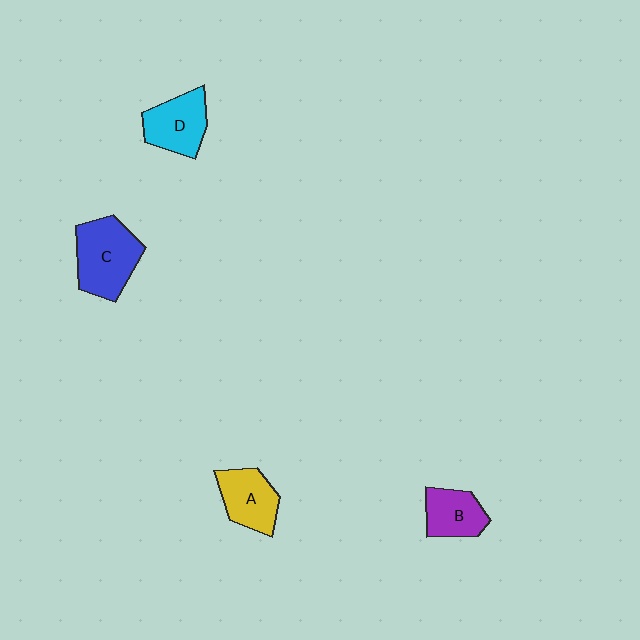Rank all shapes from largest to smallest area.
From largest to smallest: C (blue), D (cyan), A (yellow), B (purple).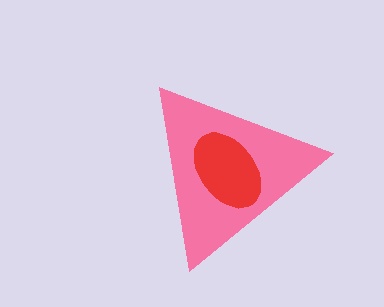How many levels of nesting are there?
2.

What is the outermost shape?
The pink triangle.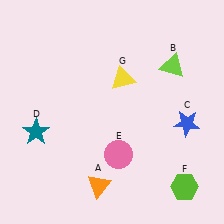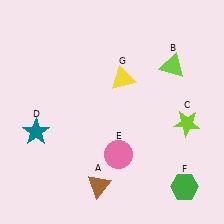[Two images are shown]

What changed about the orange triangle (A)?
In Image 1, A is orange. In Image 2, it changed to brown.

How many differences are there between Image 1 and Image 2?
There are 3 differences between the two images.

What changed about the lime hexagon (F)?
In Image 1, F is lime. In Image 2, it changed to green.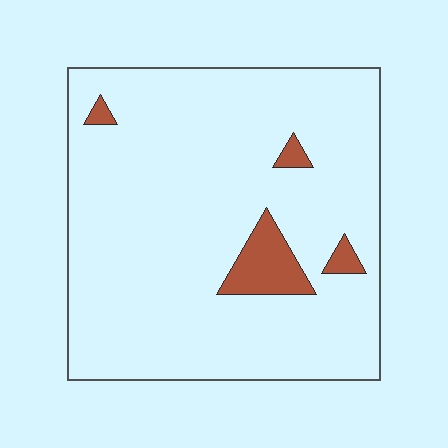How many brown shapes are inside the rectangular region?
4.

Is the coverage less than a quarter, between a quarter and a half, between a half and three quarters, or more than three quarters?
Less than a quarter.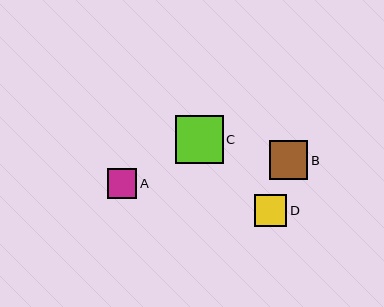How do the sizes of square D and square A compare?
Square D and square A are approximately the same size.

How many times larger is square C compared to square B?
Square C is approximately 1.2 times the size of square B.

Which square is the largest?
Square C is the largest with a size of approximately 48 pixels.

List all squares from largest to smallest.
From largest to smallest: C, B, D, A.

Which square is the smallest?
Square A is the smallest with a size of approximately 29 pixels.